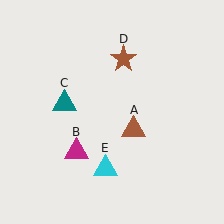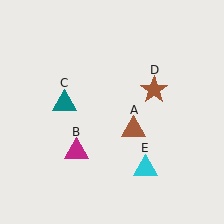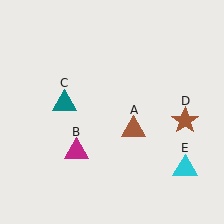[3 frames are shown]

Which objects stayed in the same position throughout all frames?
Brown triangle (object A) and magenta triangle (object B) and teal triangle (object C) remained stationary.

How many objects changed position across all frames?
2 objects changed position: brown star (object D), cyan triangle (object E).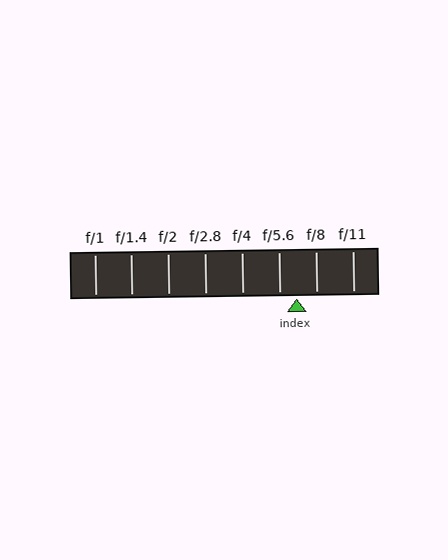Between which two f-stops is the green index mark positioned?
The index mark is between f/5.6 and f/8.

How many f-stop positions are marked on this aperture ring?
There are 8 f-stop positions marked.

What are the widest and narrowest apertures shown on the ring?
The widest aperture shown is f/1 and the narrowest is f/11.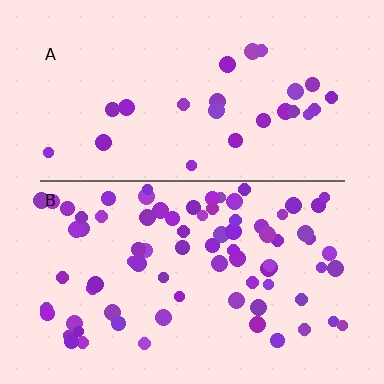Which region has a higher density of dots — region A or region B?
B (the bottom).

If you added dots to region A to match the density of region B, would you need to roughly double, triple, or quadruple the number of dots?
Approximately triple.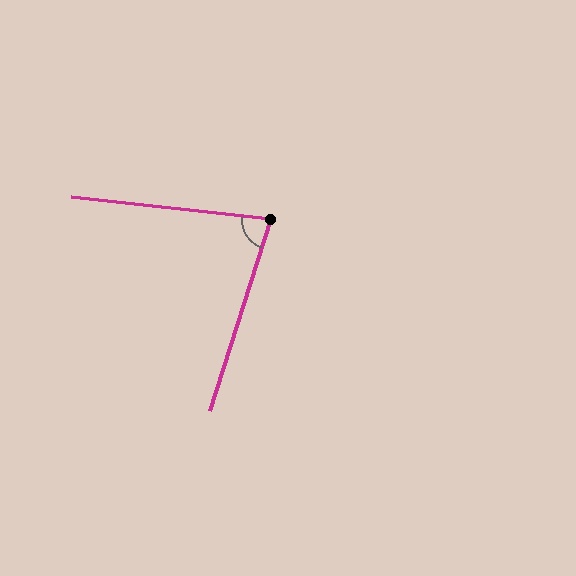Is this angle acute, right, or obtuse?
It is acute.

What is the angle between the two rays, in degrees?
Approximately 79 degrees.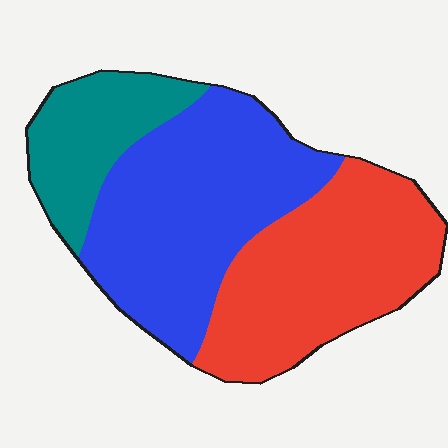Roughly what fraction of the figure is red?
Red takes up about three eighths (3/8) of the figure.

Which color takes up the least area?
Teal, at roughly 20%.